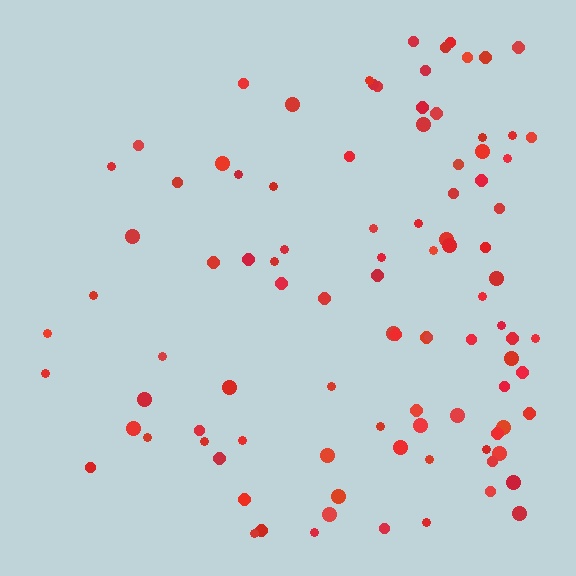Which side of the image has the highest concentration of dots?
The right.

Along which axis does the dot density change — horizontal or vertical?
Horizontal.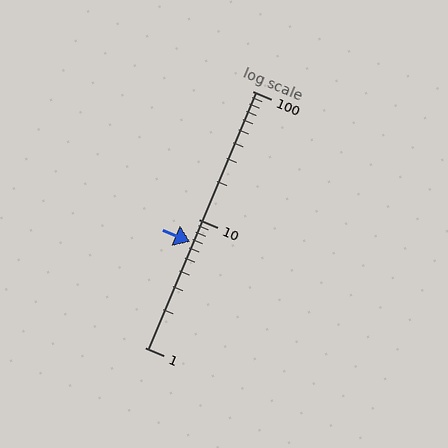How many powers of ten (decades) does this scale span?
The scale spans 2 decades, from 1 to 100.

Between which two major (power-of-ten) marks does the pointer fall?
The pointer is between 1 and 10.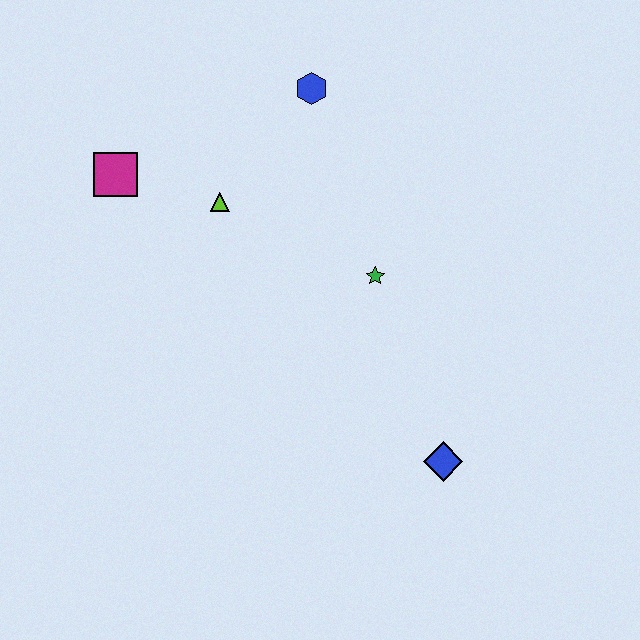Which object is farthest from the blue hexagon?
The blue diamond is farthest from the blue hexagon.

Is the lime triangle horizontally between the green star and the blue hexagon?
No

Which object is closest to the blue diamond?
The green star is closest to the blue diamond.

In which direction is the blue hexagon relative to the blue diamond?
The blue hexagon is above the blue diamond.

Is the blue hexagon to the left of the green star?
Yes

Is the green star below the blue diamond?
No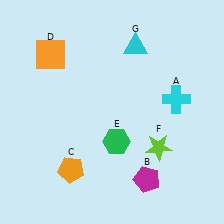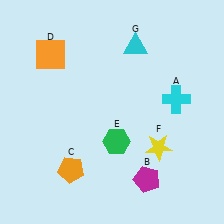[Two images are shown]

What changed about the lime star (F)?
In Image 1, F is lime. In Image 2, it changed to yellow.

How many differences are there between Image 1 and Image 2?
There is 1 difference between the two images.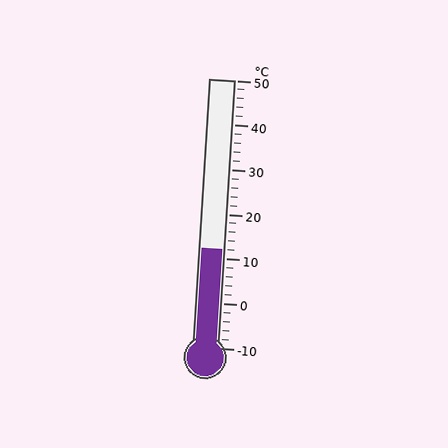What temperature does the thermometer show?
The thermometer shows approximately 12°C.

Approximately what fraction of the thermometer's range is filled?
The thermometer is filled to approximately 35% of its range.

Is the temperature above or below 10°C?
The temperature is above 10°C.